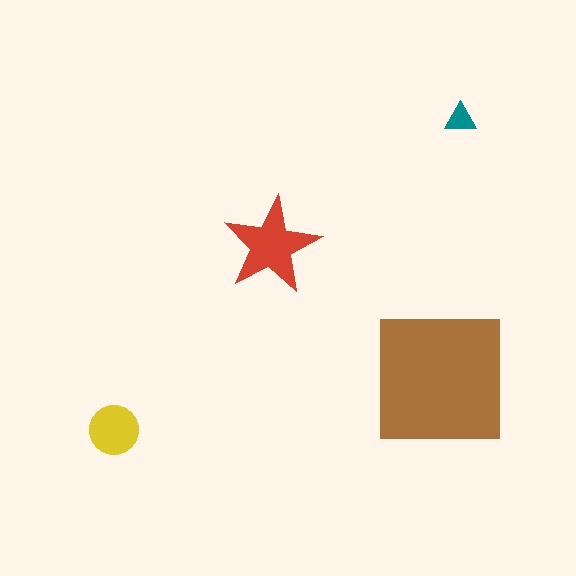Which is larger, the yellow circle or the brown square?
The brown square.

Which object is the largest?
The brown square.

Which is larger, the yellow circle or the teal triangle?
The yellow circle.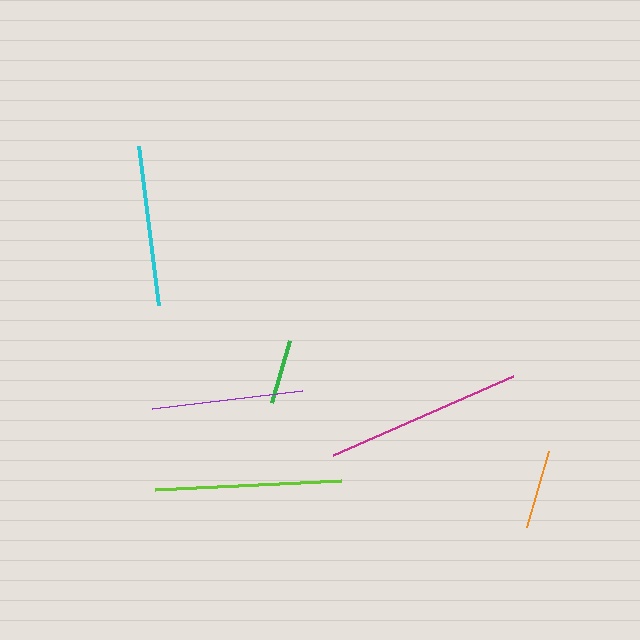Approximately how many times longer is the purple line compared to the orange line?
The purple line is approximately 1.9 times the length of the orange line.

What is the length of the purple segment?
The purple segment is approximately 151 pixels long.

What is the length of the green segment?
The green segment is approximately 64 pixels long.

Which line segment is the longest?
The magenta line is the longest at approximately 197 pixels.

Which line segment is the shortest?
The green line is the shortest at approximately 64 pixels.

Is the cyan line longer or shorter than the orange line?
The cyan line is longer than the orange line.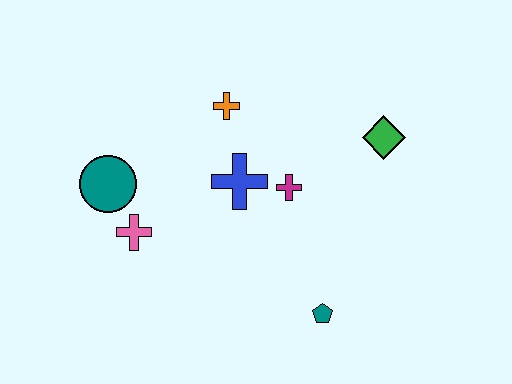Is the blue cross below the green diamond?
Yes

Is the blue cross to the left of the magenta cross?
Yes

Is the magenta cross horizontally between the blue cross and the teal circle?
No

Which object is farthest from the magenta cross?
The teal circle is farthest from the magenta cross.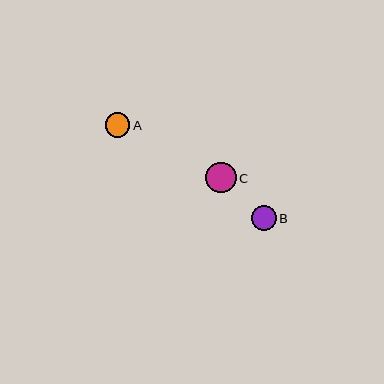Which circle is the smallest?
Circle A is the smallest with a size of approximately 24 pixels.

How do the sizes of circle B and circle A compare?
Circle B and circle A are approximately the same size.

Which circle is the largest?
Circle C is the largest with a size of approximately 31 pixels.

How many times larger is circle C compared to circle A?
Circle C is approximately 1.3 times the size of circle A.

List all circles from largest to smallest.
From largest to smallest: C, B, A.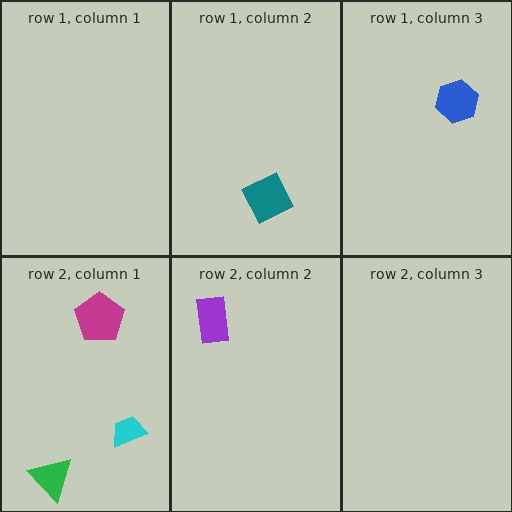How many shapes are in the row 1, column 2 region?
1.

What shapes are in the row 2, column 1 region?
The cyan trapezoid, the magenta pentagon, the green triangle.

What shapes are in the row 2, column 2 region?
The purple rectangle.